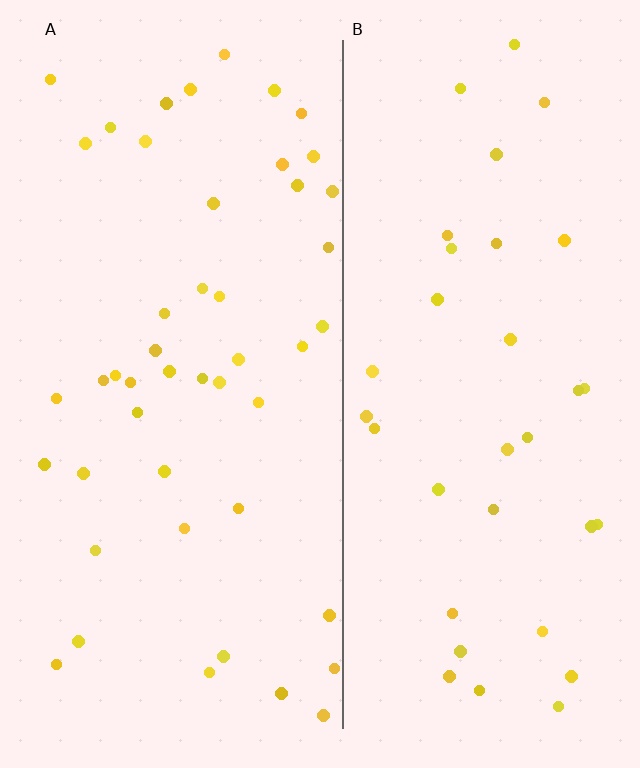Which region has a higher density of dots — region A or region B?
A (the left).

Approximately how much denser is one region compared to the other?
Approximately 1.4× — region A over region B.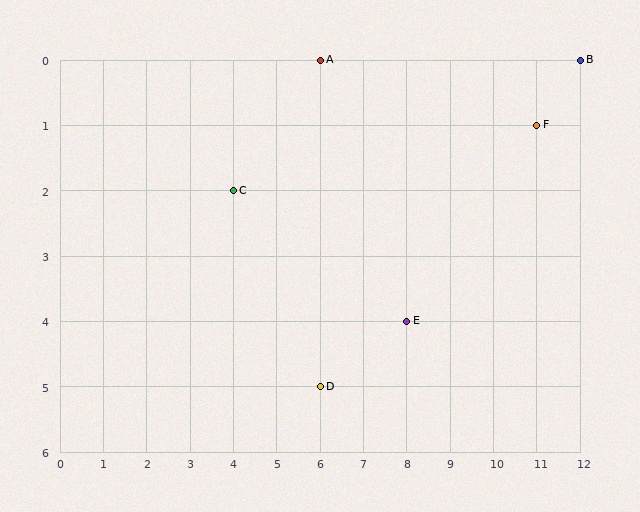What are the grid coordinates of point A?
Point A is at grid coordinates (6, 0).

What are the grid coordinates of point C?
Point C is at grid coordinates (4, 2).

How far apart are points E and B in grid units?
Points E and B are 4 columns and 4 rows apart (about 5.7 grid units diagonally).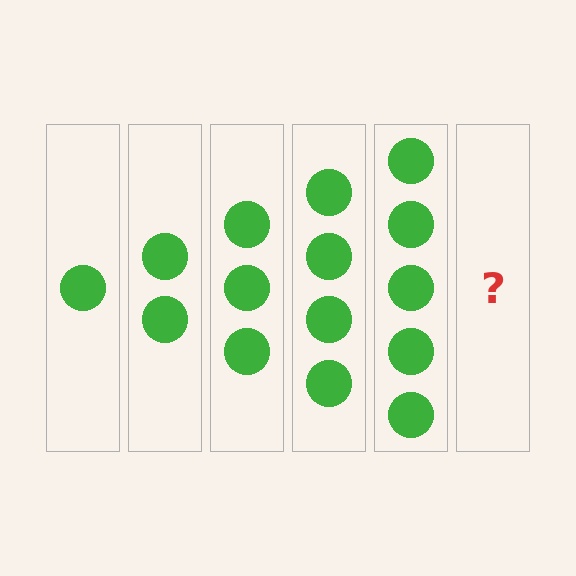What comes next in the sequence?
The next element should be 6 circles.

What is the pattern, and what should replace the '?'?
The pattern is that each step adds one more circle. The '?' should be 6 circles.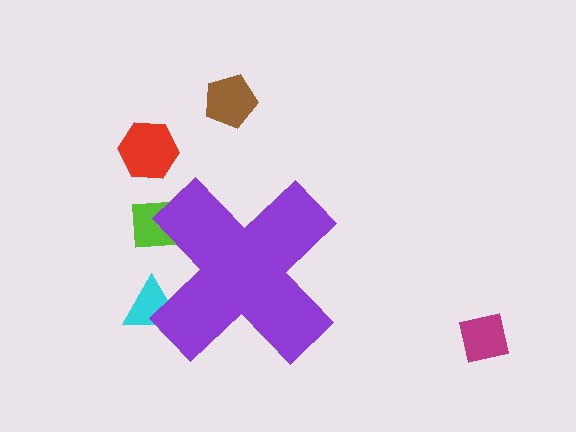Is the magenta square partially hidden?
No, the magenta square is fully visible.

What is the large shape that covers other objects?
A purple cross.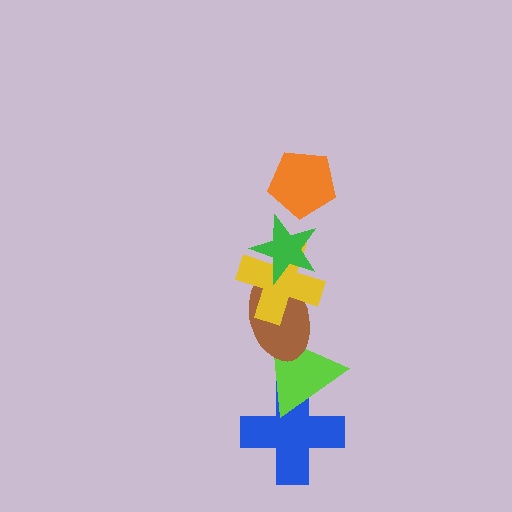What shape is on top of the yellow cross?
The green star is on top of the yellow cross.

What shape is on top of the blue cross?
The lime triangle is on top of the blue cross.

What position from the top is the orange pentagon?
The orange pentagon is 1st from the top.